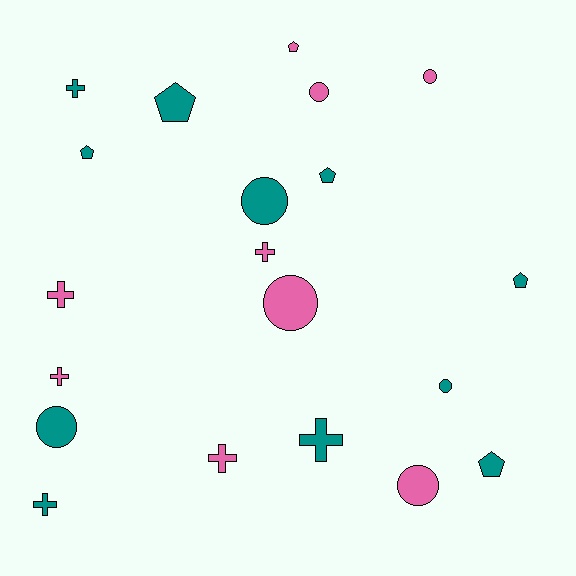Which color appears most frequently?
Teal, with 11 objects.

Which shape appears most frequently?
Circle, with 7 objects.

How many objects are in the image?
There are 20 objects.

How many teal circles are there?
There are 3 teal circles.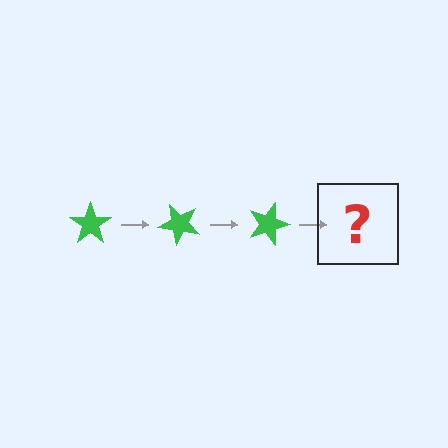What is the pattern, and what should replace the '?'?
The pattern is that the star rotates 45 degrees each step. The '?' should be a green star rotated 135 degrees.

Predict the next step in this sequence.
The next step is a green star rotated 135 degrees.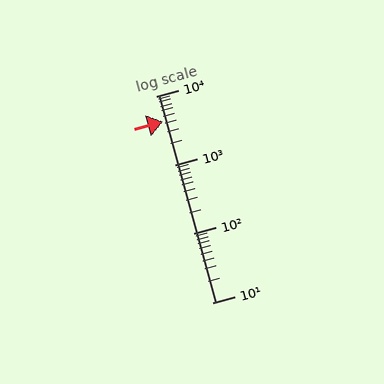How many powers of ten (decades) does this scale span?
The scale spans 3 decades, from 10 to 10000.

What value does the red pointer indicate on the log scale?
The pointer indicates approximately 4200.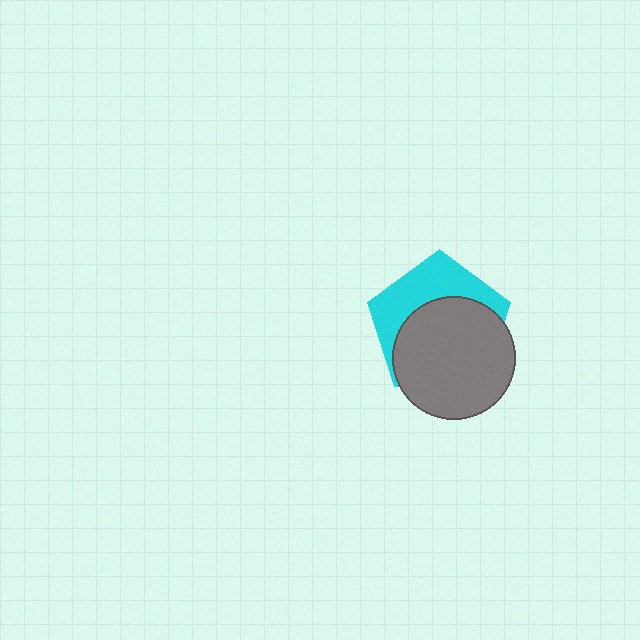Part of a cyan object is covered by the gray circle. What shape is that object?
It is a pentagon.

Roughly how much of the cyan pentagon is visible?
A small part of it is visible (roughly 39%).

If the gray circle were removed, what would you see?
You would see the complete cyan pentagon.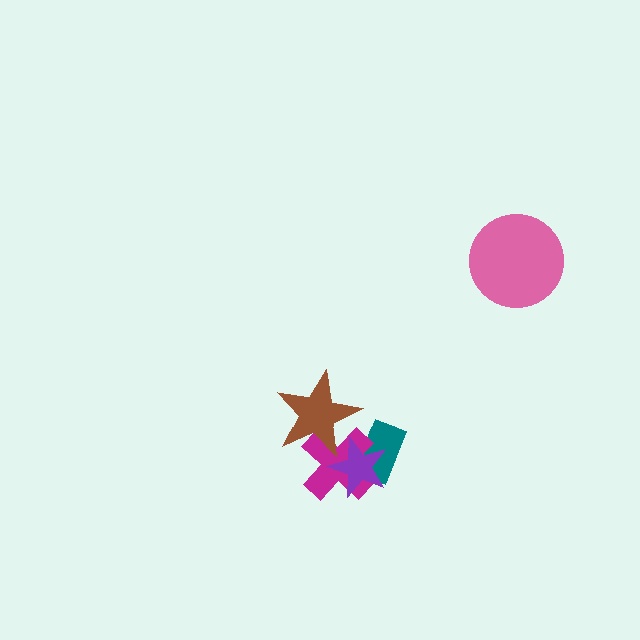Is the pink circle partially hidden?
No, no other shape covers it.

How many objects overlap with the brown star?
2 objects overlap with the brown star.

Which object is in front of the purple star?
The brown star is in front of the purple star.